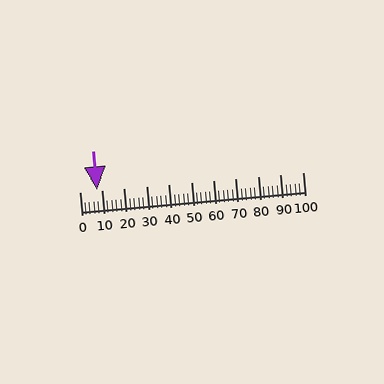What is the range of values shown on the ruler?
The ruler shows values from 0 to 100.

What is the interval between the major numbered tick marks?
The major tick marks are spaced 10 units apart.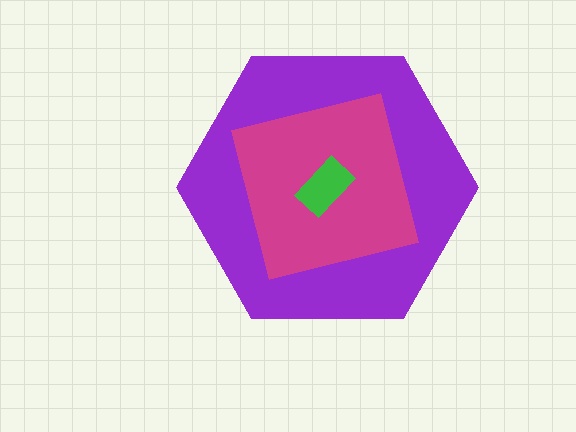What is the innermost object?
The green rectangle.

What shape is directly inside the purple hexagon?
The magenta square.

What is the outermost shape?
The purple hexagon.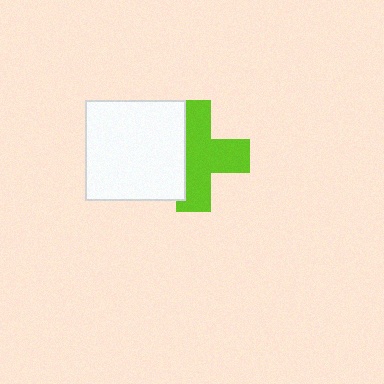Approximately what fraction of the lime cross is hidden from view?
Roughly 35% of the lime cross is hidden behind the white square.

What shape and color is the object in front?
The object in front is a white square.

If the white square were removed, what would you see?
You would see the complete lime cross.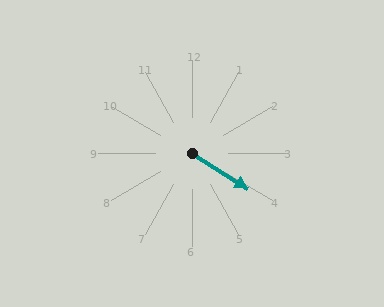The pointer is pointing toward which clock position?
Roughly 4 o'clock.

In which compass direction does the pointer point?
Southeast.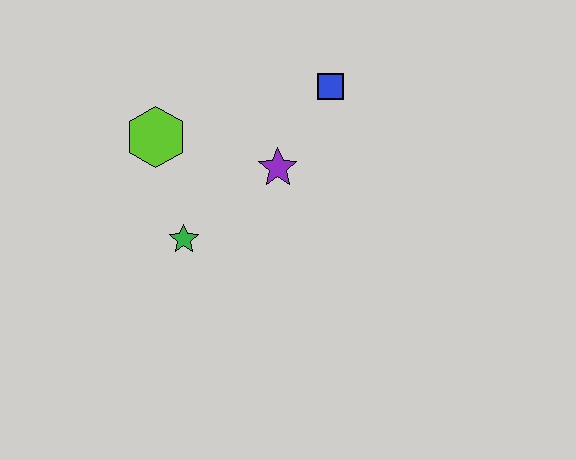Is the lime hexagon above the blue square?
No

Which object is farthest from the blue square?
The green star is farthest from the blue square.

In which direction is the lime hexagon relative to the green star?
The lime hexagon is above the green star.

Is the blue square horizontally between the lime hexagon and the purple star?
No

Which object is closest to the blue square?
The purple star is closest to the blue square.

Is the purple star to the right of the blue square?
No